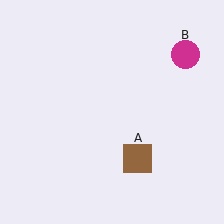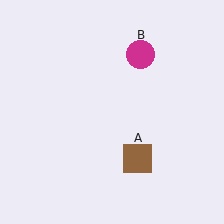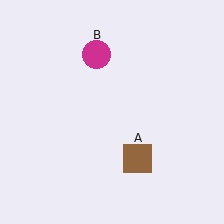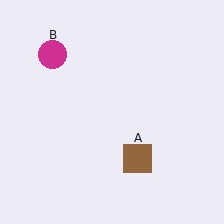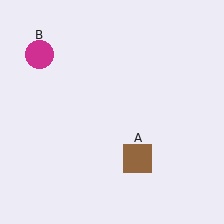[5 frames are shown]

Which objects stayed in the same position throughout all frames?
Brown square (object A) remained stationary.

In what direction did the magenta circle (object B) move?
The magenta circle (object B) moved left.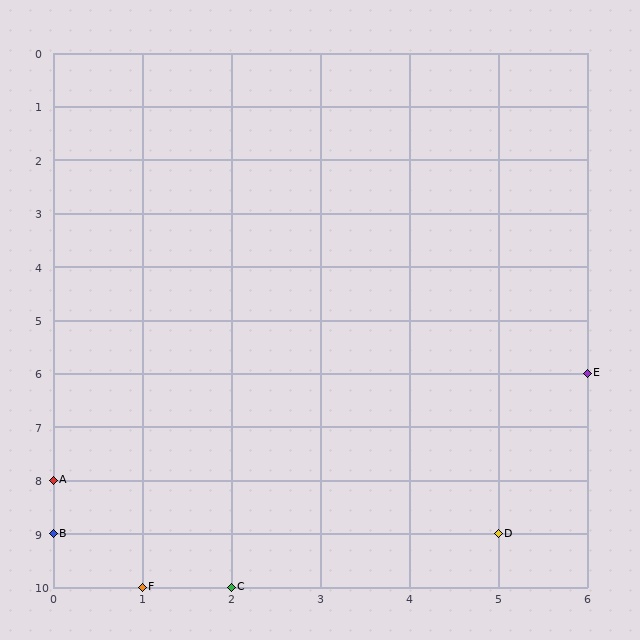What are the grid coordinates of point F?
Point F is at grid coordinates (1, 10).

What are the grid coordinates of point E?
Point E is at grid coordinates (6, 6).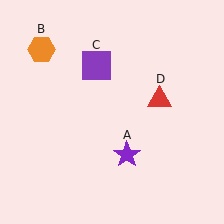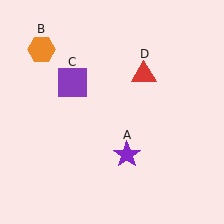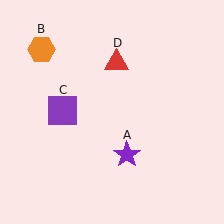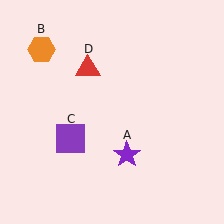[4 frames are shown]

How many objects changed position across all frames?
2 objects changed position: purple square (object C), red triangle (object D).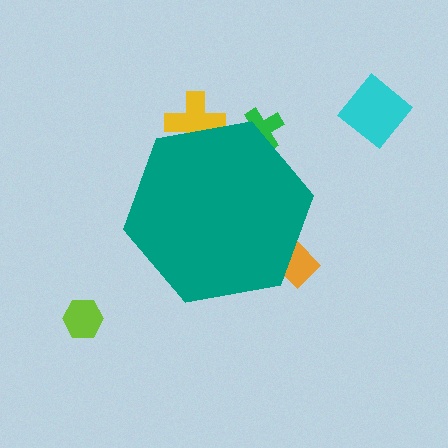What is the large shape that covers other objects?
A teal hexagon.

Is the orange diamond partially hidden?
Yes, the orange diamond is partially hidden behind the teal hexagon.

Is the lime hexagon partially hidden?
No, the lime hexagon is fully visible.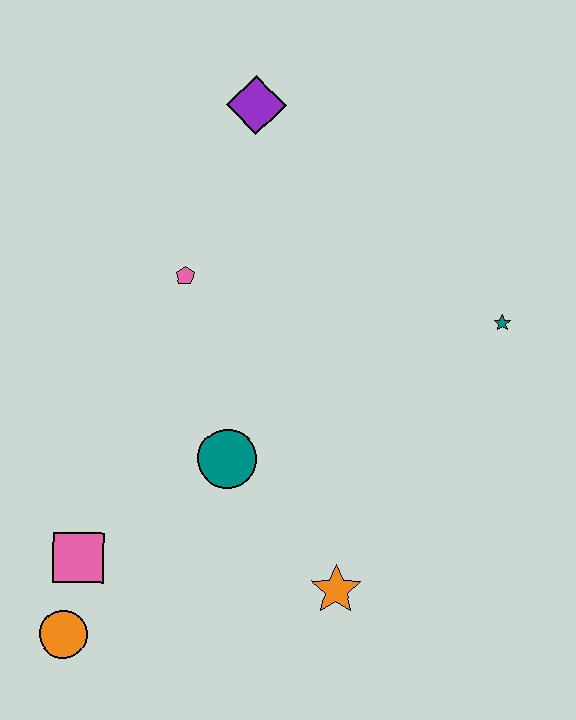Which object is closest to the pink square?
The orange circle is closest to the pink square.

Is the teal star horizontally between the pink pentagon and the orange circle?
No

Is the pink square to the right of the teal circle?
No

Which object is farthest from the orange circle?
The purple diamond is farthest from the orange circle.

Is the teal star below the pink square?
No